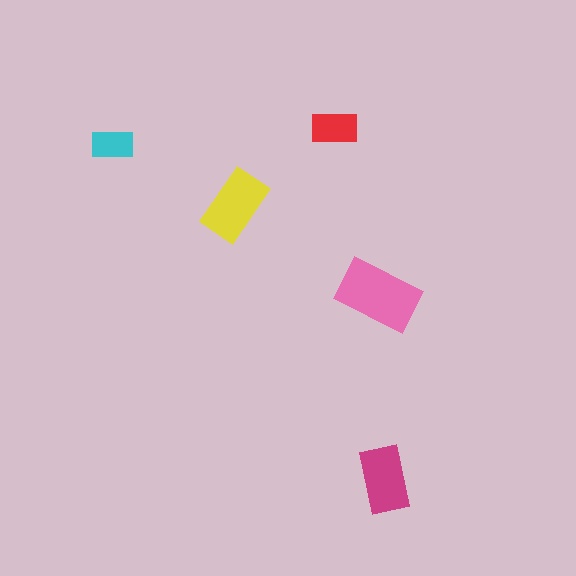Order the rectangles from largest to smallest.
the pink one, the yellow one, the magenta one, the red one, the cyan one.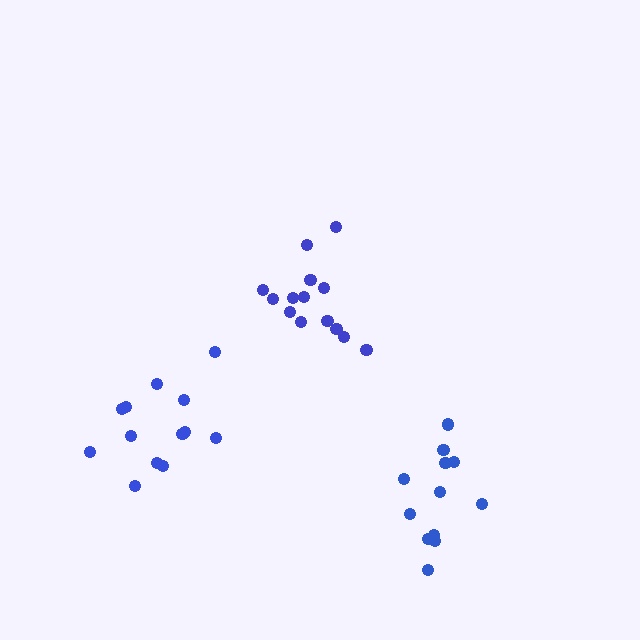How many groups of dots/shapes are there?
There are 3 groups.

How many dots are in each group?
Group 1: 12 dots, Group 2: 13 dots, Group 3: 14 dots (39 total).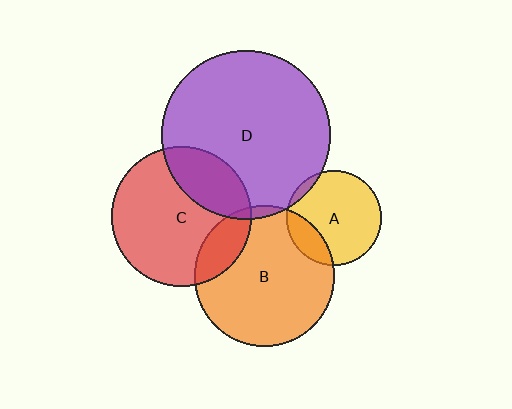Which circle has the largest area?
Circle D (purple).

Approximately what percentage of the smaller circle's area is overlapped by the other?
Approximately 20%.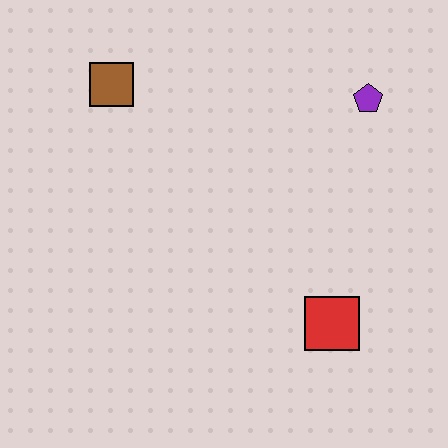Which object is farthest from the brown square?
The red square is farthest from the brown square.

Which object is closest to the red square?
The purple pentagon is closest to the red square.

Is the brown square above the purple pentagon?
Yes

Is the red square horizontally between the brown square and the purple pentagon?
Yes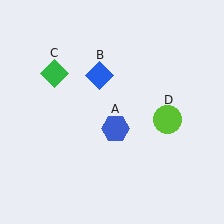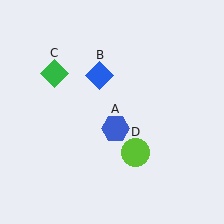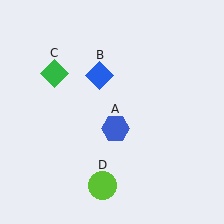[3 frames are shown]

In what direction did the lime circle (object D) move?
The lime circle (object D) moved down and to the left.